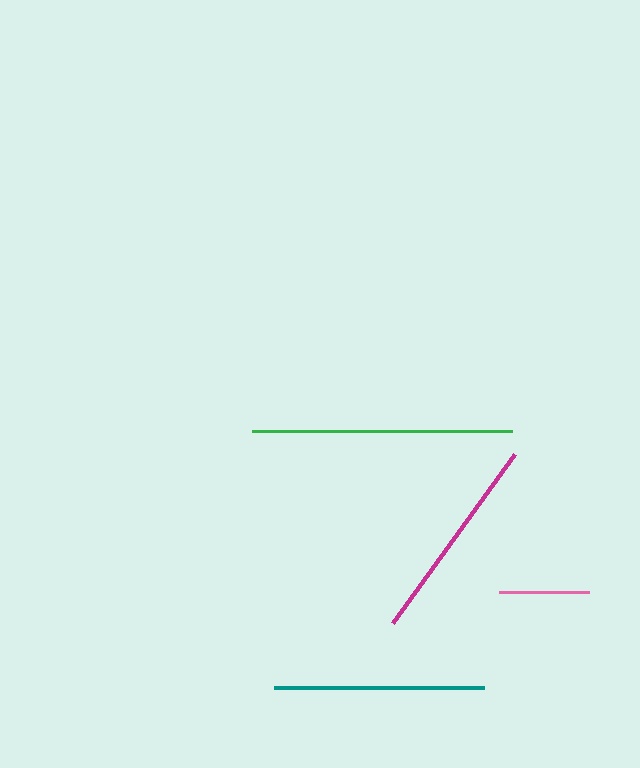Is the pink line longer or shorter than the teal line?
The teal line is longer than the pink line.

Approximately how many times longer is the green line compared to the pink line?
The green line is approximately 2.9 times the length of the pink line.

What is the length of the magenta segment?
The magenta segment is approximately 209 pixels long.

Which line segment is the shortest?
The pink line is the shortest at approximately 89 pixels.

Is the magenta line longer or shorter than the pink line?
The magenta line is longer than the pink line.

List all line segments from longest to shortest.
From longest to shortest: green, teal, magenta, pink.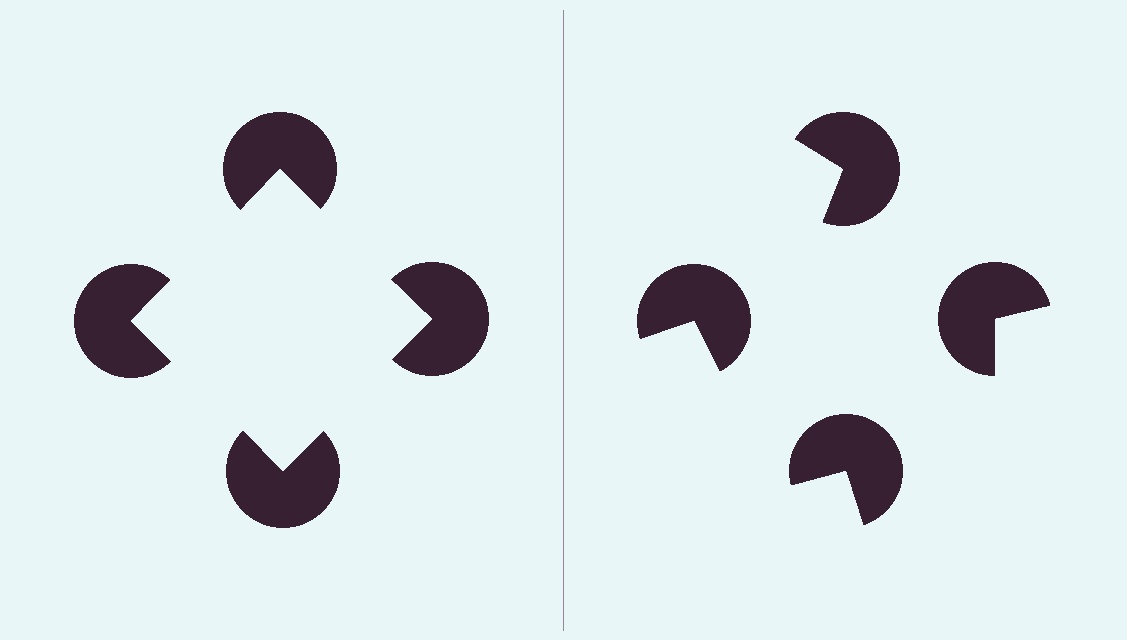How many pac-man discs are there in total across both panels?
8 — 4 on each side.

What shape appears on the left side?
An illusory square.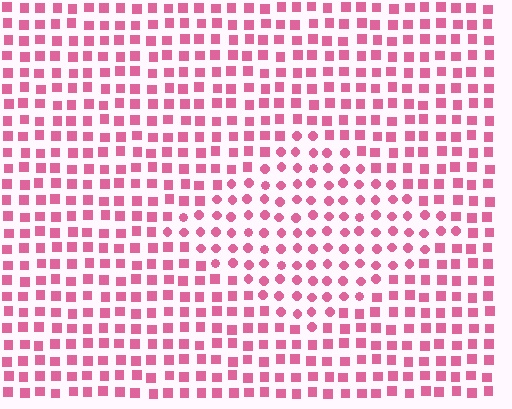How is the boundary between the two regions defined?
The boundary is defined by a change in element shape: circles inside vs. squares outside. All elements share the same color and spacing.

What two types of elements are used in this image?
The image uses circles inside the diamond region and squares outside it.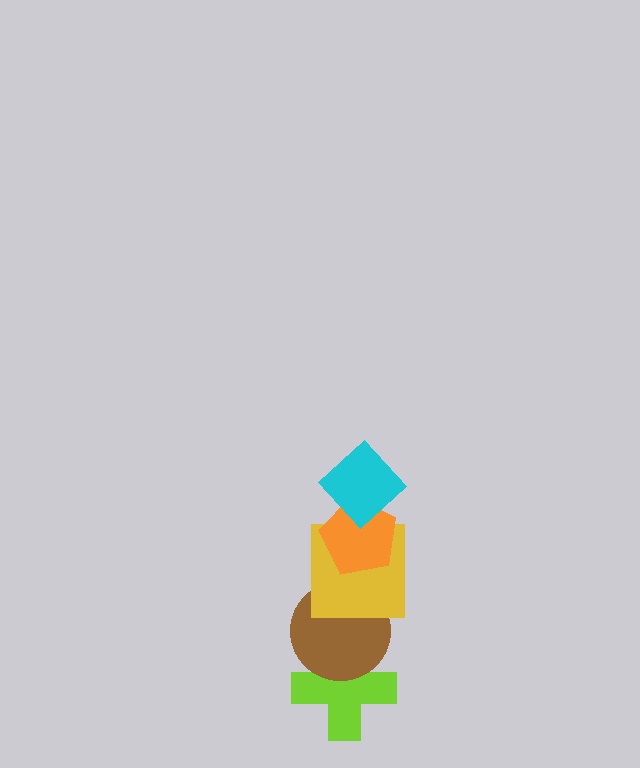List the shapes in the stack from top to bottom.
From top to bottom: the cyan diamond, the orange pentagon, the yellow square, the brown circle, the lime cross.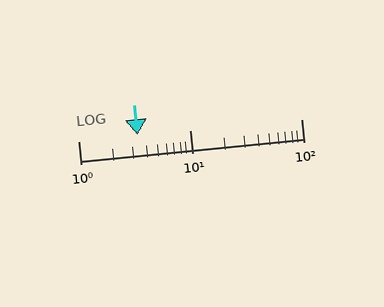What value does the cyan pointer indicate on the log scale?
The pointer indicates approximately 3.4.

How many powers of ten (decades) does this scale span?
The scale spans 2 decades, from 1 to 100.